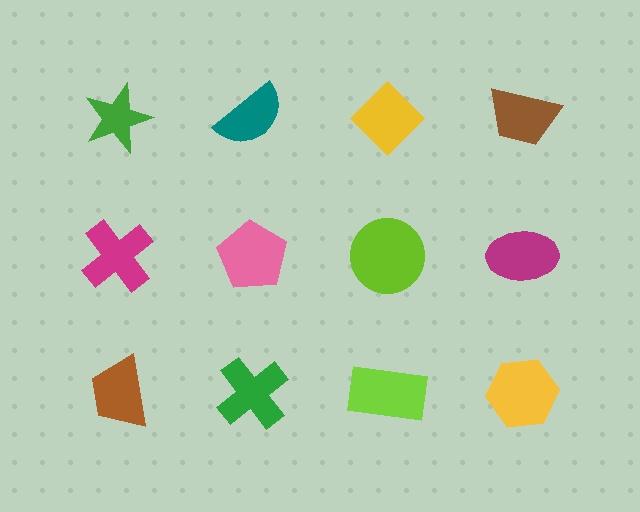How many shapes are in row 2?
4 shapes.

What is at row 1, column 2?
A teal semicircle.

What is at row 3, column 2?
A green cross.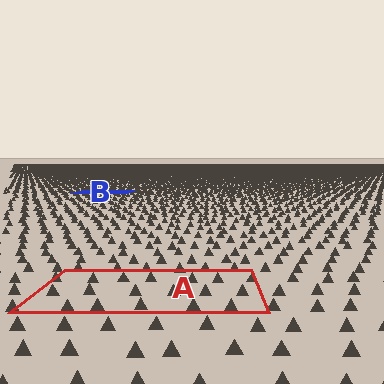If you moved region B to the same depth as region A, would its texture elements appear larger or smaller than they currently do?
They would appear larger. At a closer depth, the same texture elements are projected at a bigger on-screen size.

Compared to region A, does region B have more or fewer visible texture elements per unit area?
Region B has more texture elements per unit area — they are packed more densely because it is farther away.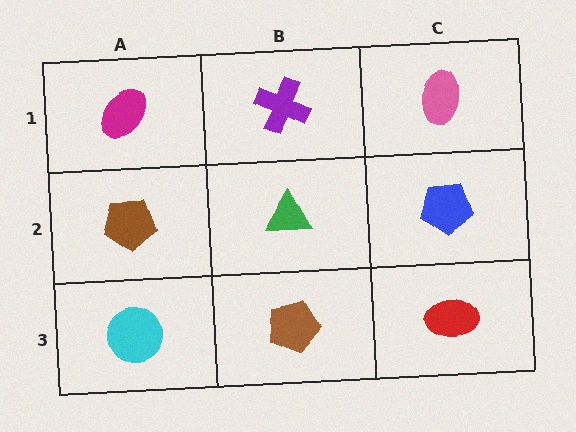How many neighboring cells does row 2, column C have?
3.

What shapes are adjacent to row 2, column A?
A magenta ellipse (row 1, column A), a cyan circle (row 3, column A), a green triangle (row 2, column B).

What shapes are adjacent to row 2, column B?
A purple cross (row 1, column B), a brown pentagon (row 3, column B), a brown pentagon (row 2, column A), a blue pentagon (row 2, column C).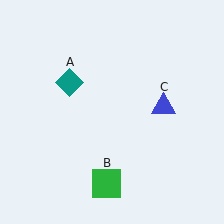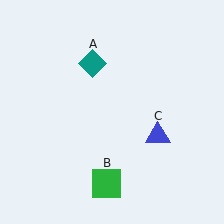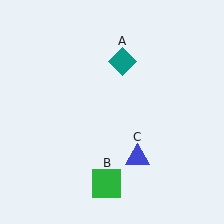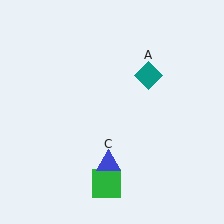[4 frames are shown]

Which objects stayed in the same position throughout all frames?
Green square (object B) remained stationary.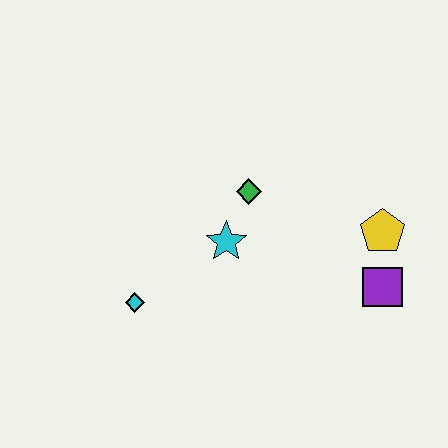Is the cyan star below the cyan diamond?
No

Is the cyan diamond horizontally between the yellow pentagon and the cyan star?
No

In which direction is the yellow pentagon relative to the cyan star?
The yellow pentagon is to the right of the cyan star.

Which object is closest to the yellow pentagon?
The purple square is closest to the yellow pentagon.